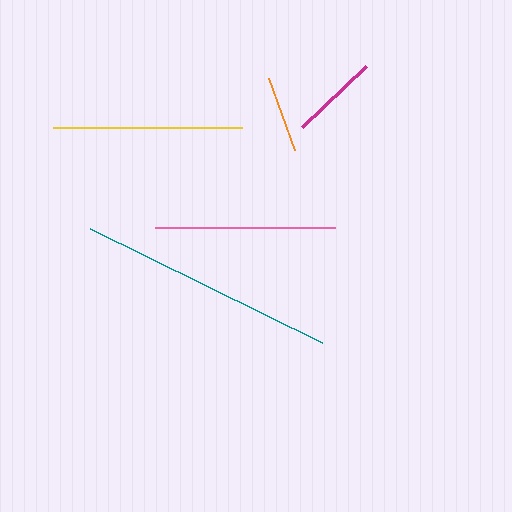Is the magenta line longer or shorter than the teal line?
The teal line is longer than the magenta line.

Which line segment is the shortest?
The orange line is the shortest at approximately 76 pixels.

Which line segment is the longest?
The teal line is the longest at approximately 258 pixels.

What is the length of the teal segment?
The teal segment is approximately 258 pixels long.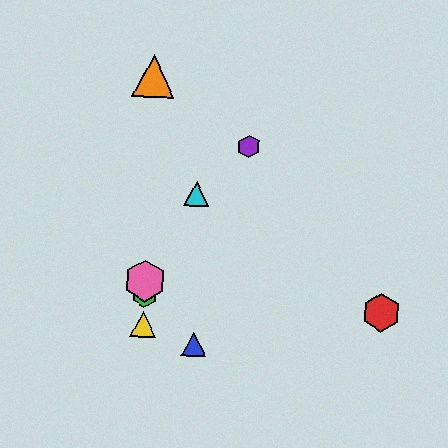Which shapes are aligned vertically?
The green hexagon, the yellow triangle, the orange triangle, the pink hexagon are aligned vertically.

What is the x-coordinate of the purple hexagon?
The purple hexagon is at x≈249.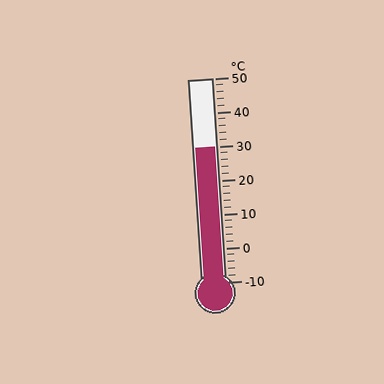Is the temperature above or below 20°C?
The temperature is above 20°C.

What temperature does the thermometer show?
The thermometer shows approximately 30°C.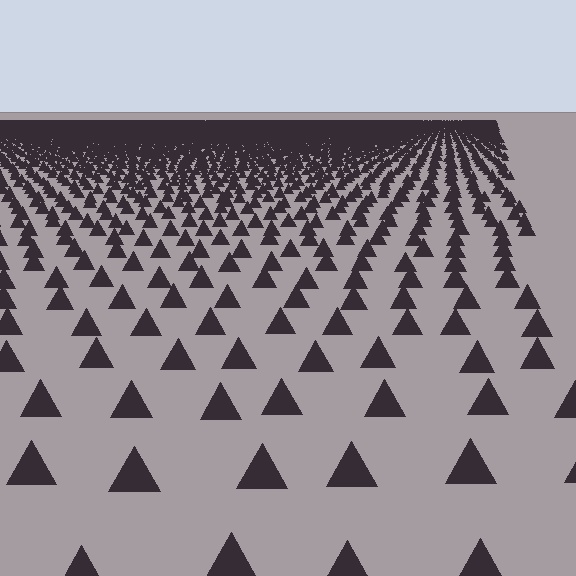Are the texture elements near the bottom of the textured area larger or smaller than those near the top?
Larger. Near the bottom, elements are closer to the viewer and appear at a bigger on-screen size.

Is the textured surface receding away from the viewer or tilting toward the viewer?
The surface is receding away from the viewer. Texture elements get smaller and denser toward the top.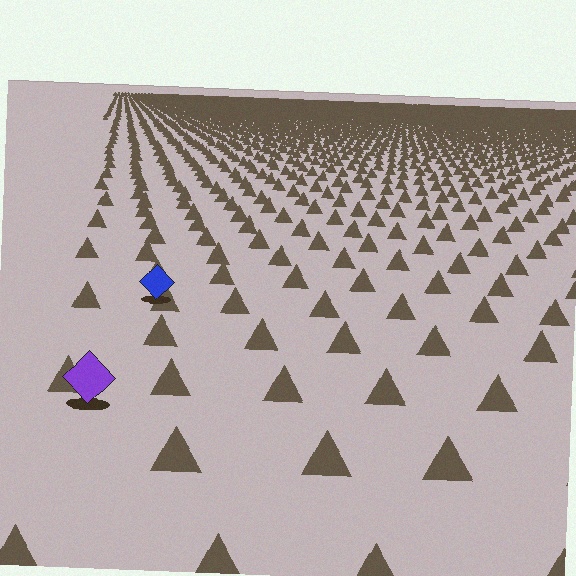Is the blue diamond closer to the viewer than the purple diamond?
No. The purple diamond is closer — you can tell from the texture gradient: the ground texture is coarser near it.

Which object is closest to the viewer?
The purple diamond is closest. The texture marks near it are larger and more spread out.